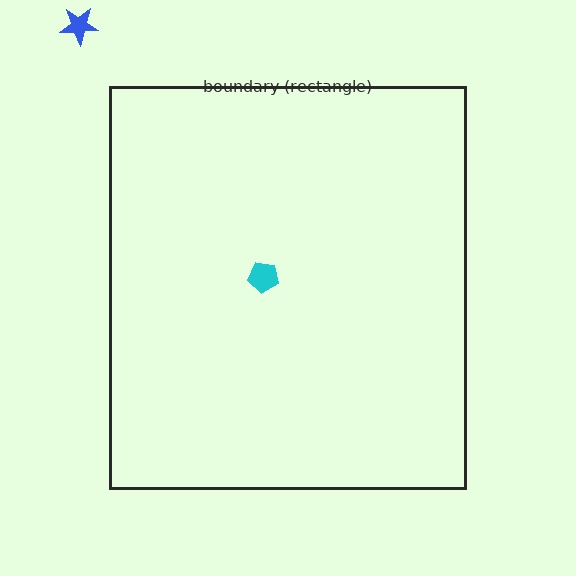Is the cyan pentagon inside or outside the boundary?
Inside.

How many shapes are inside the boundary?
1 inside, 1 outside.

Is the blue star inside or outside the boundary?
Outside.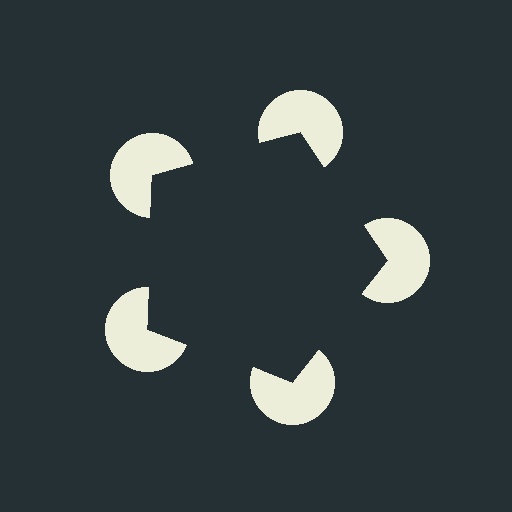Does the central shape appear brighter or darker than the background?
It typically appears slightly darker than the background, even though no actual brightness change is drawn.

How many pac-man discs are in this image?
There are 5 — one at each vertex of the illusory pentagon.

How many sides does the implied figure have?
5 sides.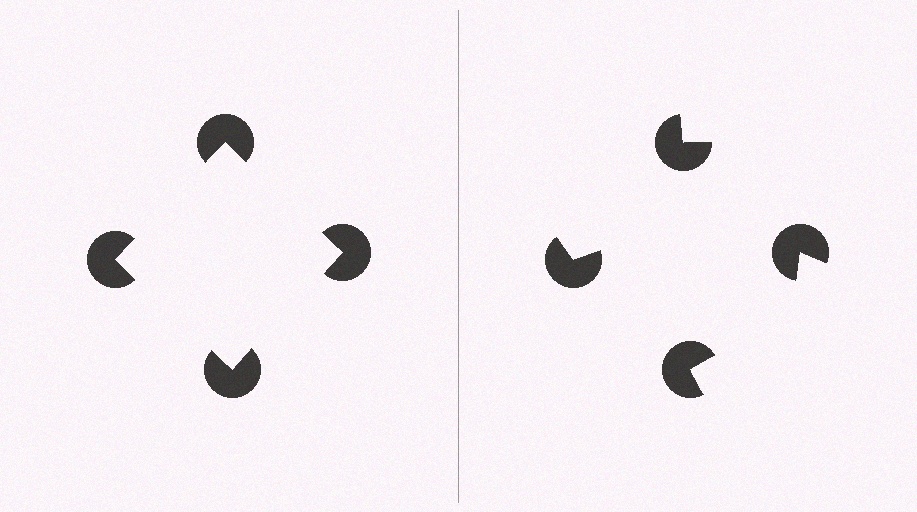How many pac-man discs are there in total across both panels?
8 — 4 on each side.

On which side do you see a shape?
An illusory square appears on the left side. On the right side the wedge cuts are rotated, so no coherent shape forms.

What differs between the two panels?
The pac-man discs are positioned identically on both sides; only the wedge orientations differ. On the left they align to a square; on the right they are misaligned.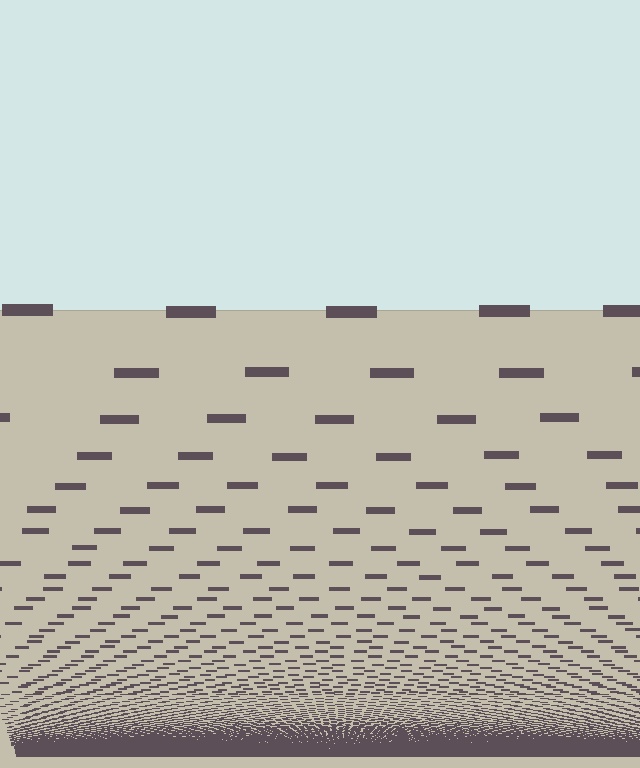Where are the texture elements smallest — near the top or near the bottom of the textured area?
Near the bottom.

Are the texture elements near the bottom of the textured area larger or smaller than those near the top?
Smaller. The gradient is inverted — elements near the bottom are smaller and denser.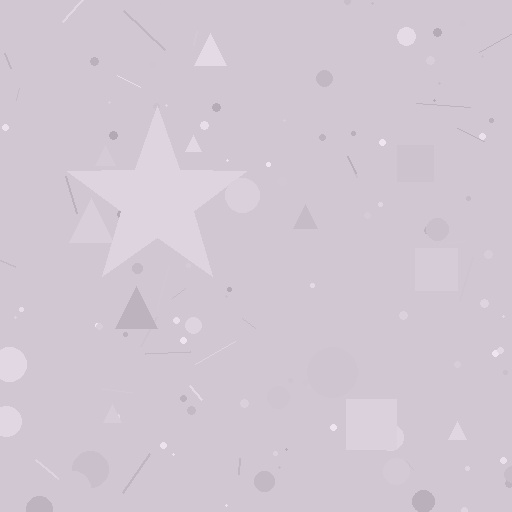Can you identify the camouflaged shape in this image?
The camouflaged shape is a star.